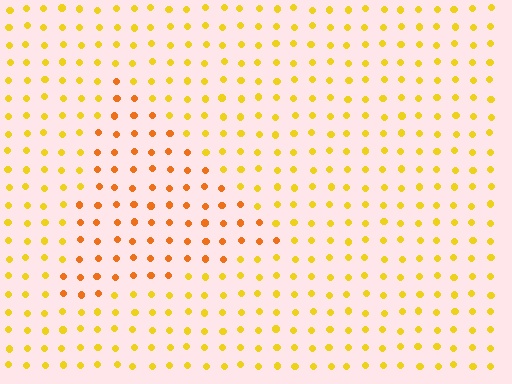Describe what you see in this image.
The image is filled with small yellow elements in a uniform arrangement. A triangle-shaped region is visible where the elements are tinted to a slightly different hue, forming a subtle color boundary.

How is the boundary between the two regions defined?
The boundary is defined purely by a slight shift in hue (about 28 degrees). Spacing, size, and orientation are identical on both sides.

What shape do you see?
I see a triangle.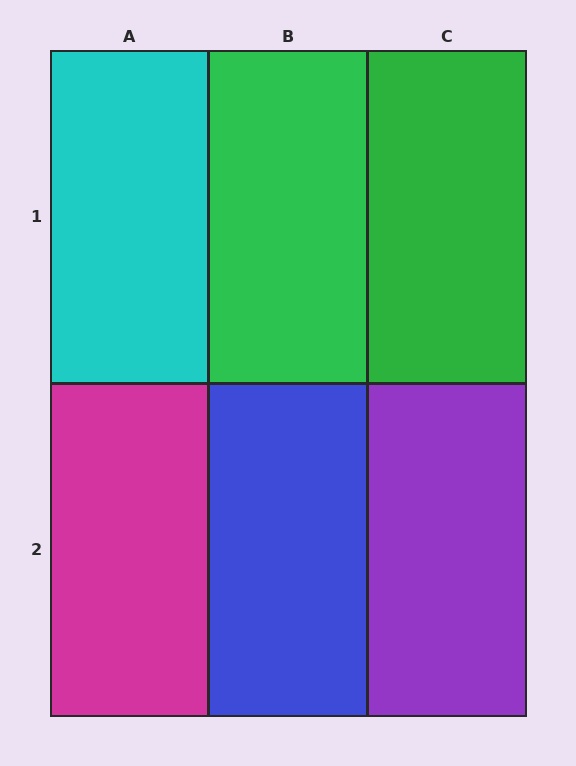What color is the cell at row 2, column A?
Magenta.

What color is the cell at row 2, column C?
Purple.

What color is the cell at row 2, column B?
Blue.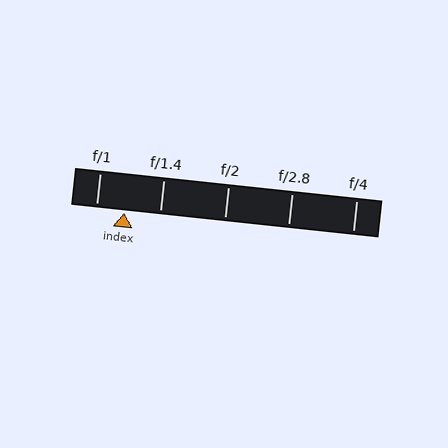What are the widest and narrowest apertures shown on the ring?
The widest aperture shown is f/1 and the narrowest is f/4.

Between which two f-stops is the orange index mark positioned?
The index mark is between f/1 and f/1.4.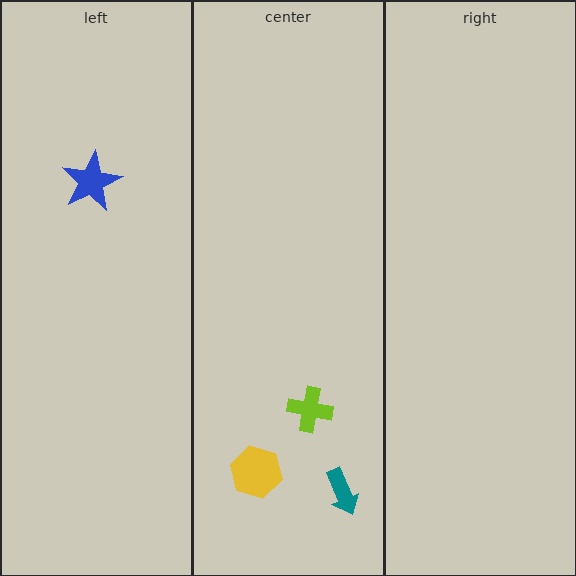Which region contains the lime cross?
The center region.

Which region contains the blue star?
The left region.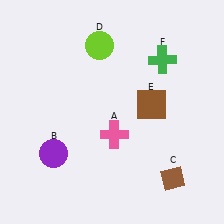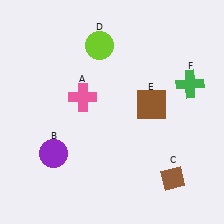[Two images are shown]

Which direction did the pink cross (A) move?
The pink cross (A) moved up.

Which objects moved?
The objects that moved are: the pink cross (A), the green cross (F).